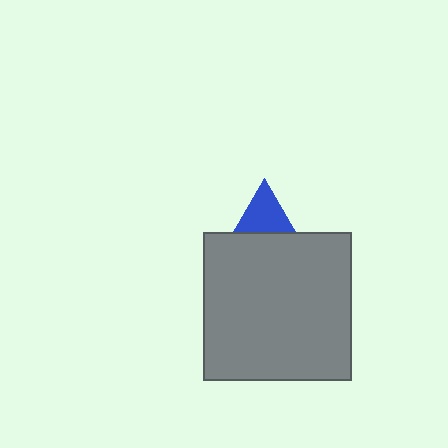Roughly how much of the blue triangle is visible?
A small part of it is visible (roughly 36%).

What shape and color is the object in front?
The object in front is a gray square.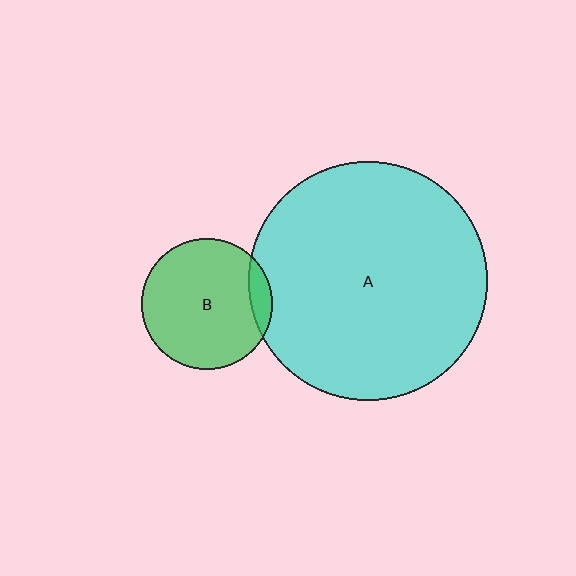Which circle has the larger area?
Circle A (cyan).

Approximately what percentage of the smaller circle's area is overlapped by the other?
Approximately 10%.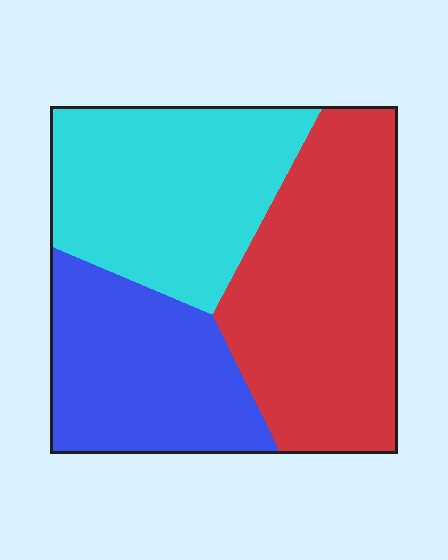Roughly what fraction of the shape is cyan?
Cyan takes up about one third (1/3) of the shape.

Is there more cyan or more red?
Red.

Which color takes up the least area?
Blue, at roughly 25%.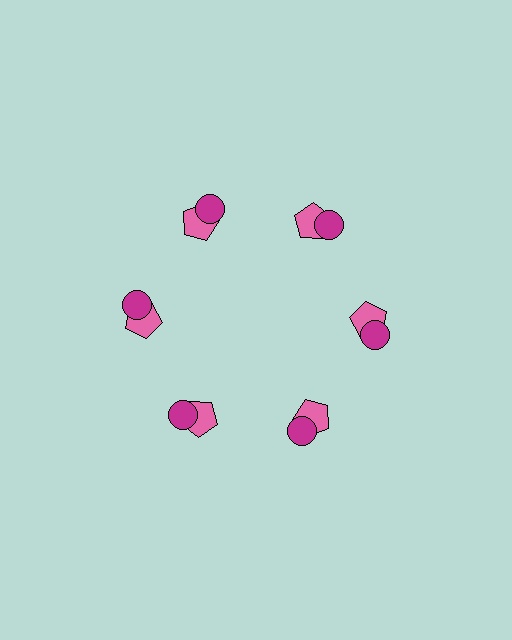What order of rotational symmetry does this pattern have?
This pattern has 6-fold rotational symmetry.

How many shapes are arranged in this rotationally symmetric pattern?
There are 12 shapes, arranged in 6 groups of 2.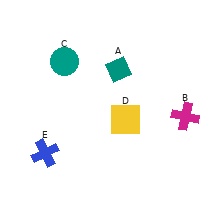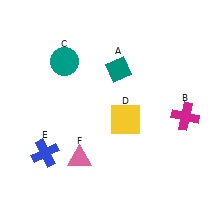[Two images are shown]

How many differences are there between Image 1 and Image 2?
There is 1 difference between the two images.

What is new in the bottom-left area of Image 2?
A pink triangle (F) was added in the bottom-left area of Image 2.